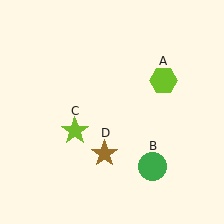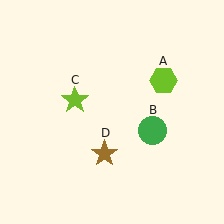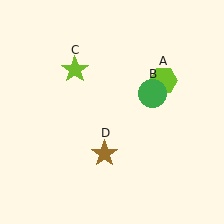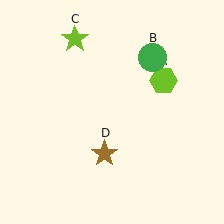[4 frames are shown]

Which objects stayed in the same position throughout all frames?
Lime hexagon (object A) and brown star (object D) remained stationary.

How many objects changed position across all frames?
2 objects changed position: green circle (object B), lime star (object C).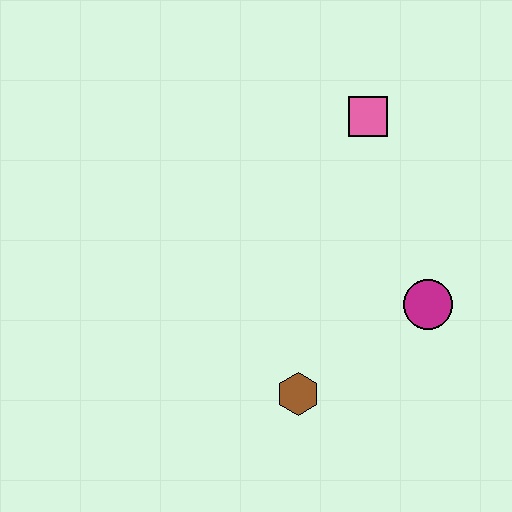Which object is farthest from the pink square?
The brown hexagon is farthest from the pink square.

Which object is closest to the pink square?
The magenta circle is closest to the pink square.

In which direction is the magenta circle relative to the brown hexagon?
The magenta circle is to the right of the brown hexagon.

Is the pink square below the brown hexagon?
No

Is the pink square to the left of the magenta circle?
Yes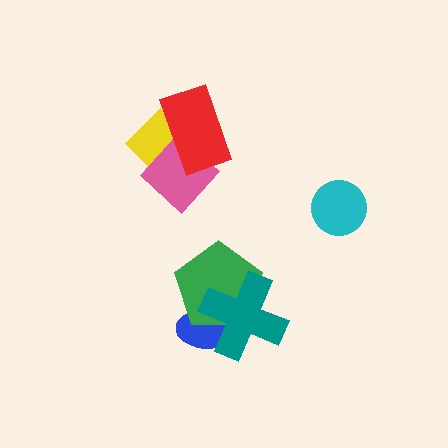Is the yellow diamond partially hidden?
Yes, it is partially covered by another shape.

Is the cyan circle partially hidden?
No, no other shape covers it.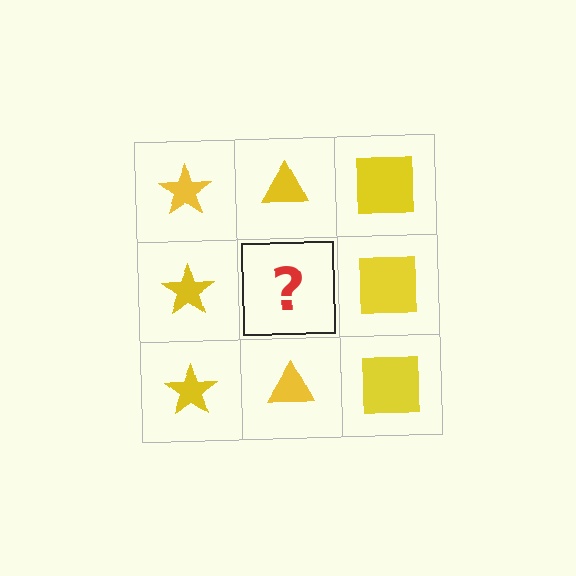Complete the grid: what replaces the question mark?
The question mark should be replaced with a yellow triangle.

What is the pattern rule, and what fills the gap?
The rule is that each column has a consistent shape. The gap should be filled with a yellow triangle.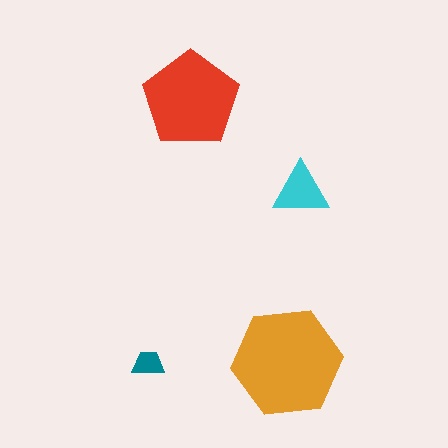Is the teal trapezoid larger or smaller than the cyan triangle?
Smaller.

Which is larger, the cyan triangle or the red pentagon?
The red pentagon.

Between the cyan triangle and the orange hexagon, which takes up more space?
The orange hexagon.